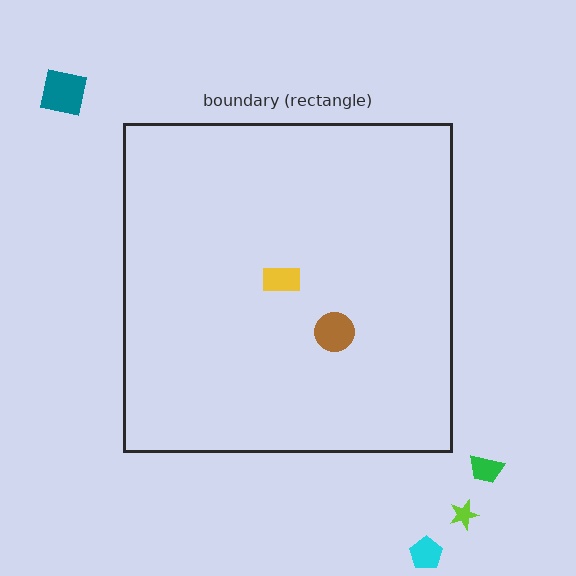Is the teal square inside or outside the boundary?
Outside.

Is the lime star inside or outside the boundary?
Outside.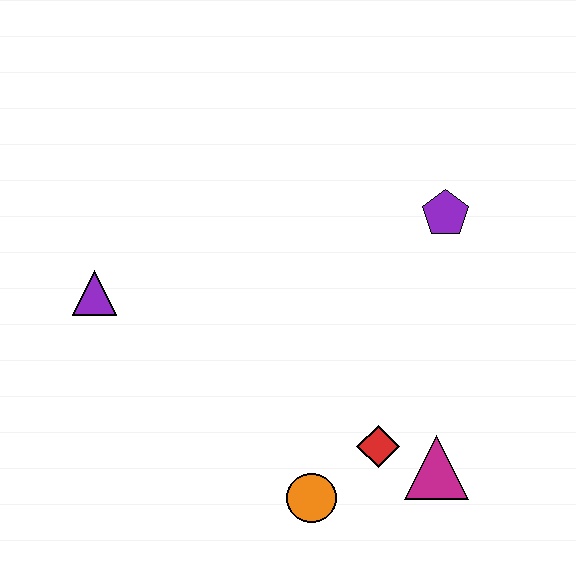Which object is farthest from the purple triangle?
The magenta triangle is farthest from the purple triangle.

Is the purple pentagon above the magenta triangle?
Yes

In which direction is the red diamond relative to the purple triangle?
The red diamond is to the right of the purple triangle.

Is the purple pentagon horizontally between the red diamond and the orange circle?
No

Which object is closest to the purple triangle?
The orange circle is closest to the purple triangle.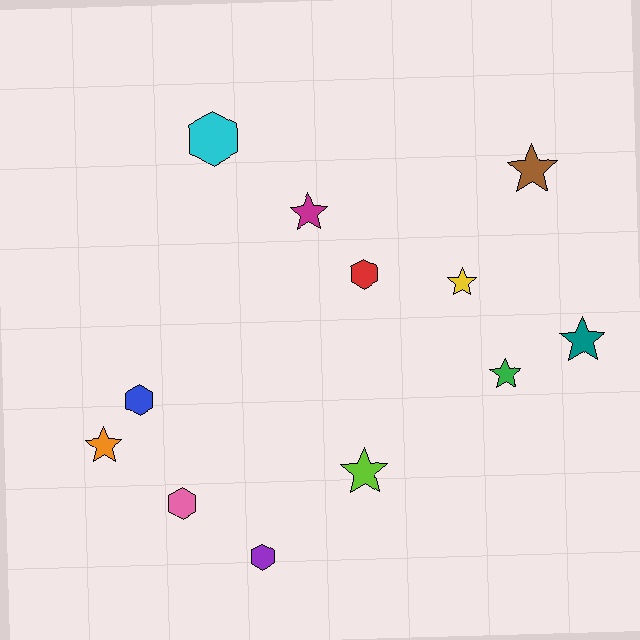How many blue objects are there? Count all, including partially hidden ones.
There is 1 blue object.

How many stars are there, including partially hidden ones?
There are 7 stars.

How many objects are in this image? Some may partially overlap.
There are 12 objects.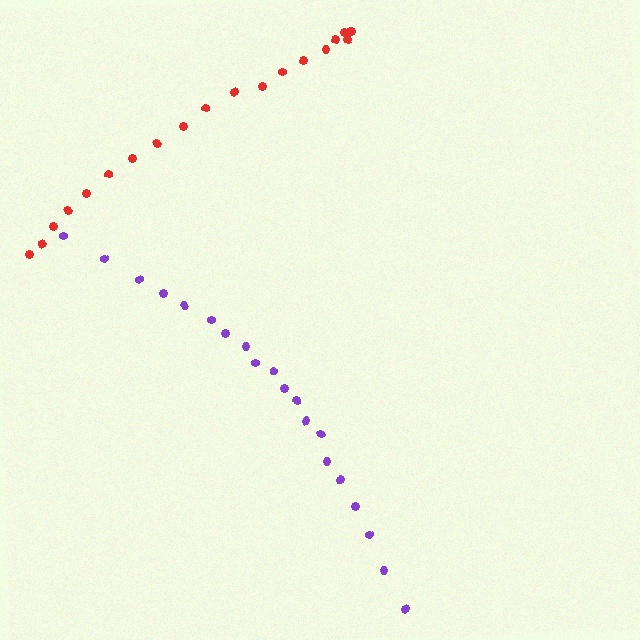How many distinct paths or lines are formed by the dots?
There are 2 distinct paths.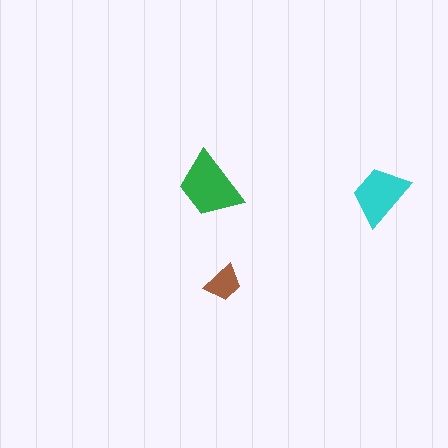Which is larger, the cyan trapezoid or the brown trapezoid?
The cyan one.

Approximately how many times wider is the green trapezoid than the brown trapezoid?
About 2 times wider.